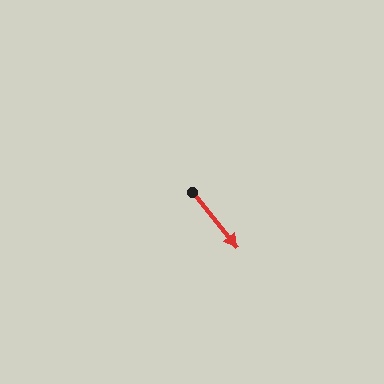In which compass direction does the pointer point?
Southeast.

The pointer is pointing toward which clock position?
Roughly 5 o'clock.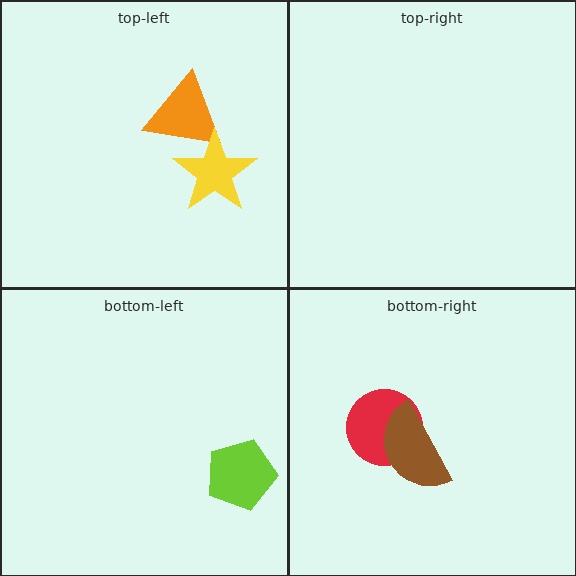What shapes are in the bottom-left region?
The lime pentagon.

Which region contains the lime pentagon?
The bottom-left region.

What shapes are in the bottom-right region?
The red circle, the brown semicircle.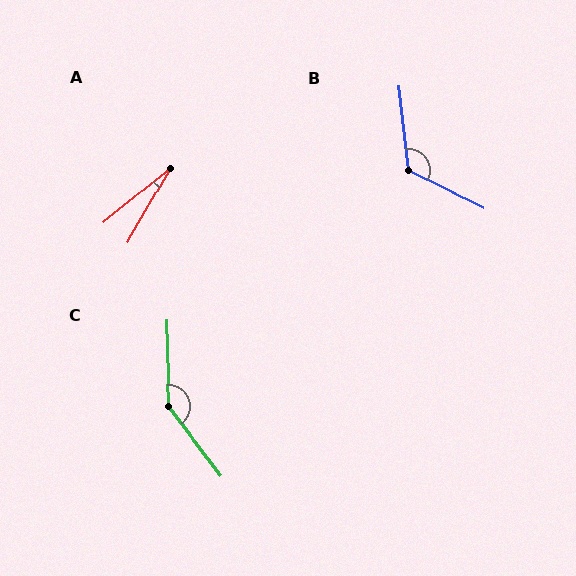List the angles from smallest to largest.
A (21°), B (122°), C (144°).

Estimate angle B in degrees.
Approximately 122 degrees.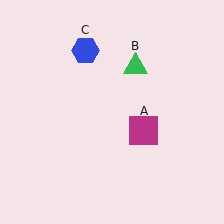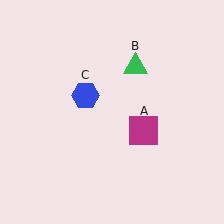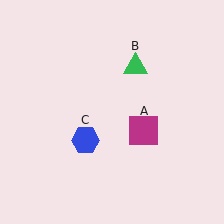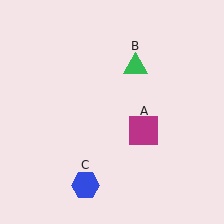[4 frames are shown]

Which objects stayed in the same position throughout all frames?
Magenta square (object A) and green triangle (object B) remained stationary.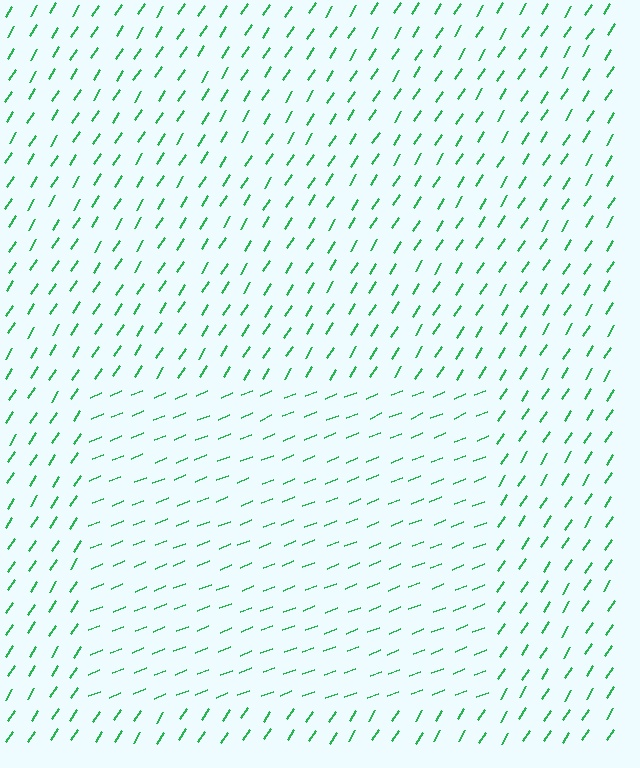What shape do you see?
I see a rectangle.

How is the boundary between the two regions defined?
The boundary is defined purely by a change in line orientation (approximately 36 degrees difference). All lines are the same color and thickness.